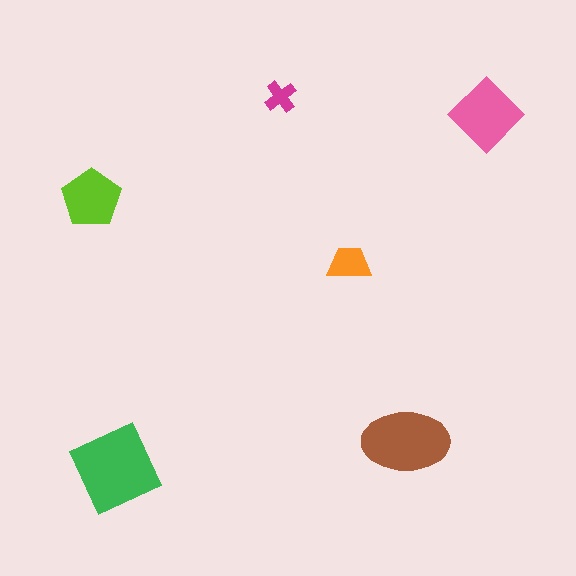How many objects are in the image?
There are 6 objects in the image.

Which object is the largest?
The green square.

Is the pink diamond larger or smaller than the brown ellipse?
Smaller.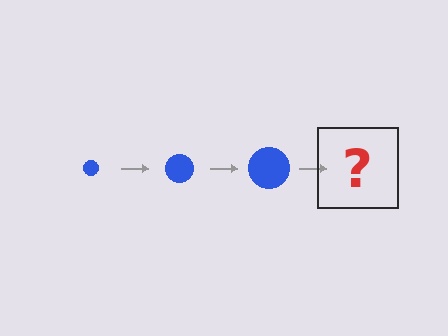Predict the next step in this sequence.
The next step is a blue circle, larger than the previous one.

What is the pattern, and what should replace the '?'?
The pattern is that the circle gets progressively larger each step. The '?' should be a blue circle, larger than the previous one.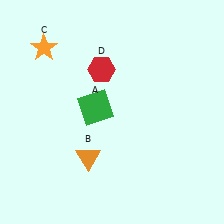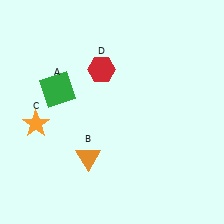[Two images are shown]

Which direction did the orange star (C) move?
The orange star (C) moved down.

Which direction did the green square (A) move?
The green square (A) moved left.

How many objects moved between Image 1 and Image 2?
2 objects moved between the two images.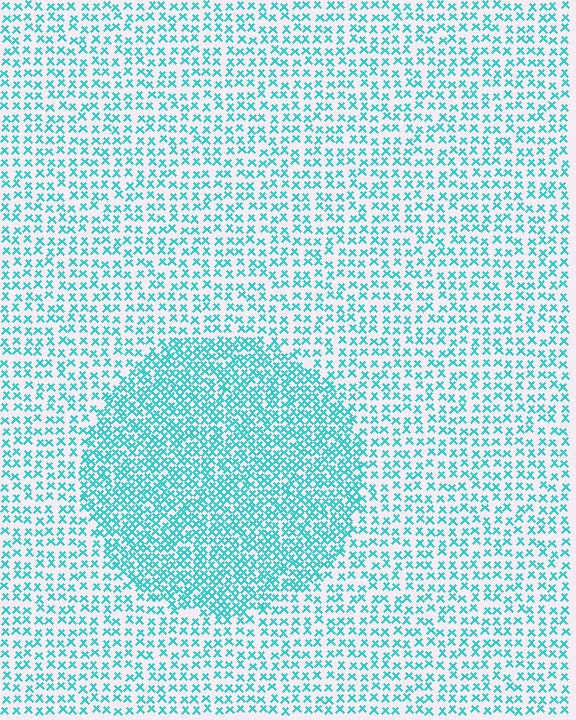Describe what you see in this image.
The image contains small cyan elements arranged at two different densities. A circle-shaped region is visible where the elements are more densely packed than the surrounding area.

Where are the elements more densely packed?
The elements are more densely packed inside the circle boundary.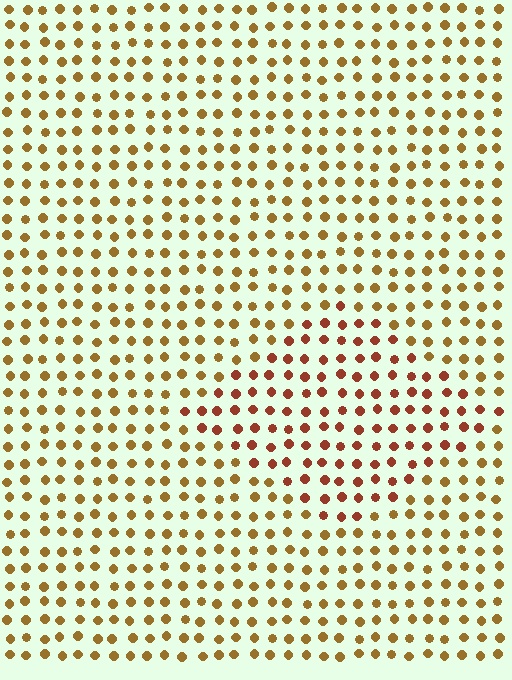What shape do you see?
I see a diamond.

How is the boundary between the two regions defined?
The boundary is defined purely by a slight shift in hue (about 30 degrees). Spacing, size, and orientation are identical on both sides.